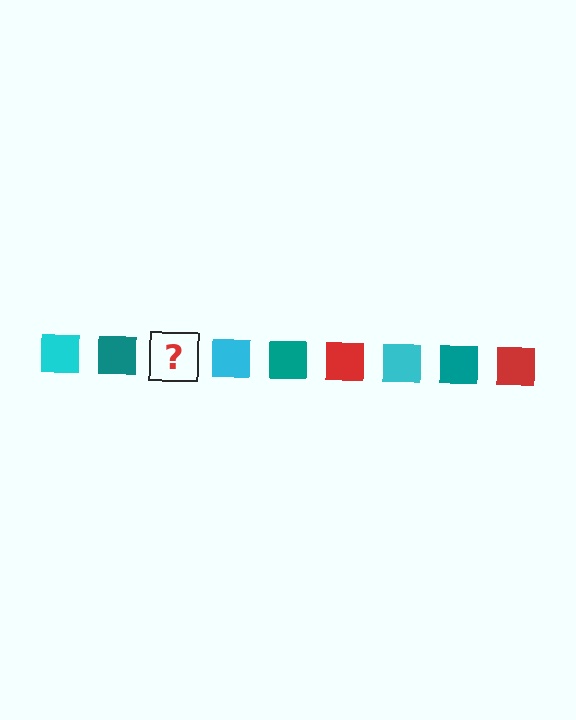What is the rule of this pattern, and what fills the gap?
The rule is that the pattern cycles through cyan, teal, red squares. The gap should be filled with a red square.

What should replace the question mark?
The question mark should be replaced with a red square.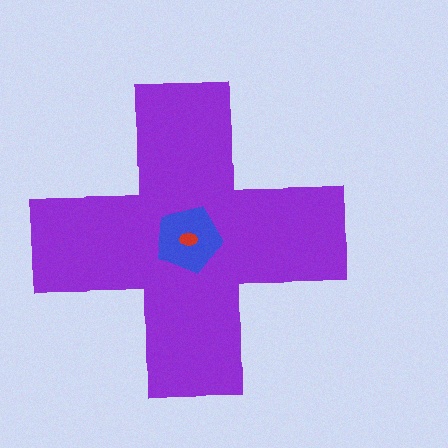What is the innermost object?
The red ellipse.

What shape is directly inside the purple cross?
The blue pentagon.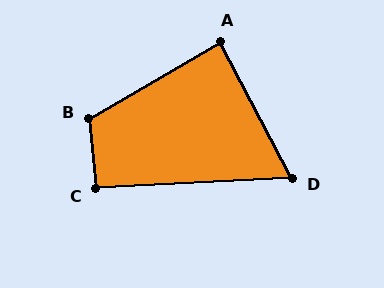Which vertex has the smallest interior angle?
D, at approximately 65 degrees.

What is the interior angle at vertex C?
Approximately 92 degrees (approximately right).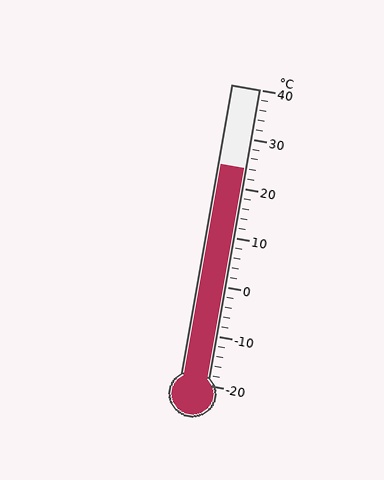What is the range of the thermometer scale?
The thermometer scale ranges from -20°C to 40°C.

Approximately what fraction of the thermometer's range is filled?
The thermometer is filled to approximately 75% of its range.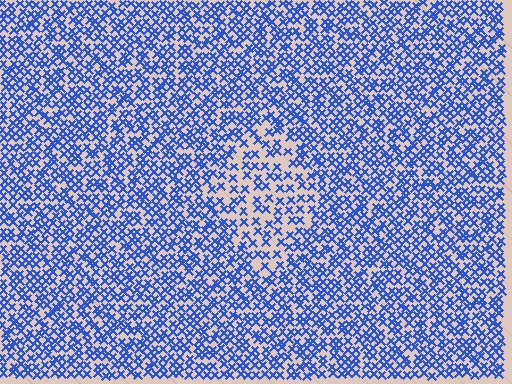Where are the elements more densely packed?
The elements are more densely packed outside the diamond boundary.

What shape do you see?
I see a diamond.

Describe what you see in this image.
The image contains small blue elements arranged at two different densities. A diamond-shaped region is visible where the elements are less densely packed than the surrounding area.